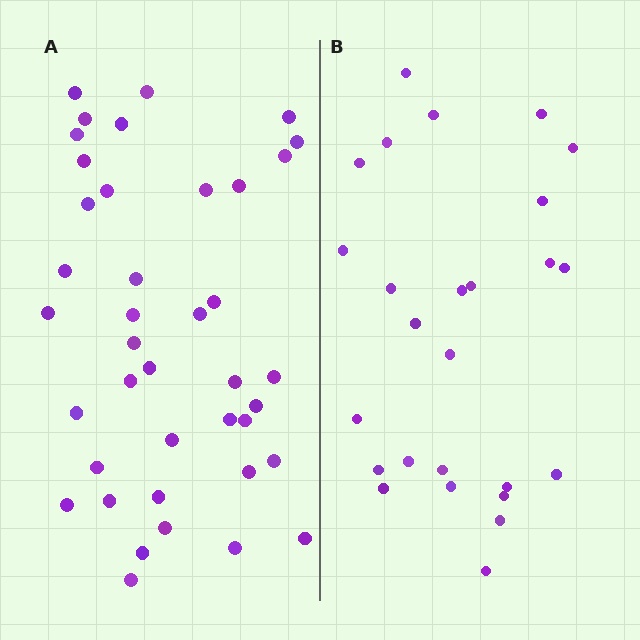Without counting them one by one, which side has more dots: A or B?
Region A (the left region) has more dots.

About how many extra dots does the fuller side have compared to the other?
Region A has approximately 15 more dots than region B.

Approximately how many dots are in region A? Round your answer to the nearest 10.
About 40 dots.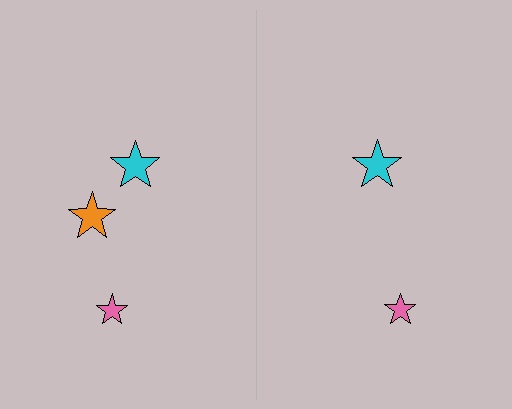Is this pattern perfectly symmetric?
No, the pattern is not perfectly symmetric. A orange star is missing from the right side.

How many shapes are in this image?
There are 5 shapes in this image.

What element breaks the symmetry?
A orange star is missing from the right side.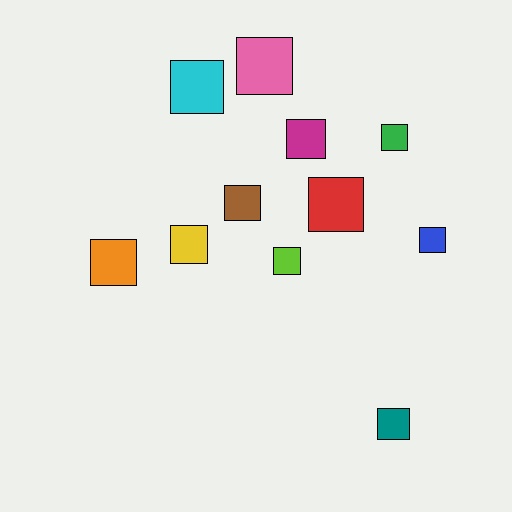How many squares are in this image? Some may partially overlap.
There are 11 squares.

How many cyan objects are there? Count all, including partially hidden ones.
There is 1 cyan object.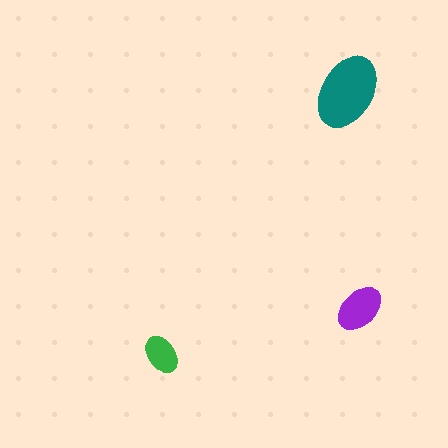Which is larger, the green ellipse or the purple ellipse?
The purple one.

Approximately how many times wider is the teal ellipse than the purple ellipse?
About 1.5 times wider.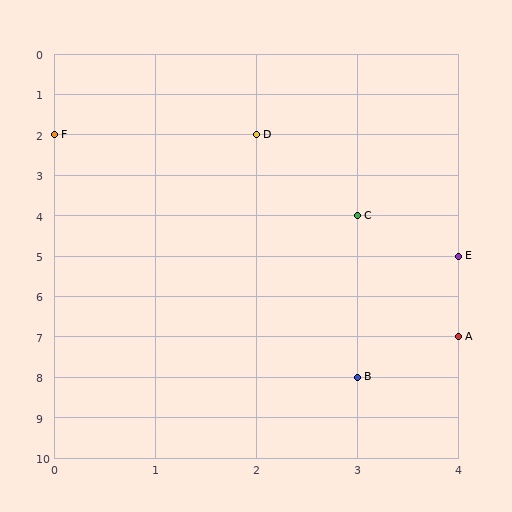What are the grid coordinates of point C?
Point C is at grid coordinates (3, 4).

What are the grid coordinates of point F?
Point F is at grid coordinates (0, 2).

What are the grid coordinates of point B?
Point B is at grid coordinates (3, 8).